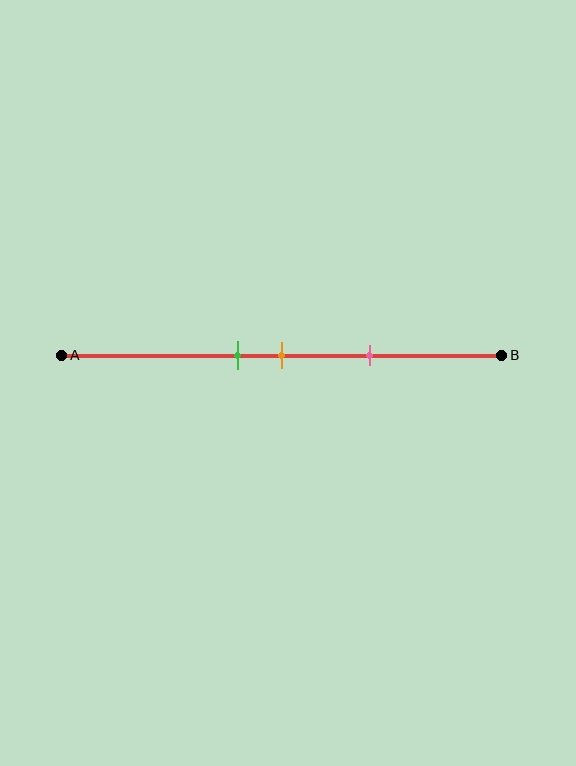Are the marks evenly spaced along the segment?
Yes, the marks are approximately evenly spaced.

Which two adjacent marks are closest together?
The green and orange marks are the closest adjacent pair.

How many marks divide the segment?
There are 3 marks dividing the segment.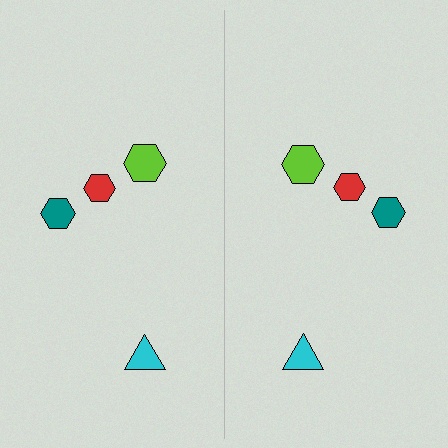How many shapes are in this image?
There are 8 shapes in this image.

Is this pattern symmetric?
Yes, this pattern has bilateral (reflection) symmetry.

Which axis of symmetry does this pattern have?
The pattern has a vertical axis of symmetry running through the center of the image.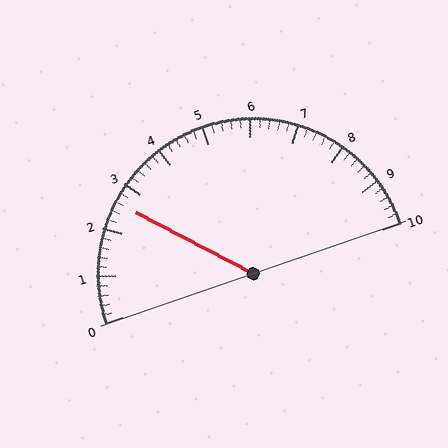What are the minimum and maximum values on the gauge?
The gauge ranges from 0 to 10.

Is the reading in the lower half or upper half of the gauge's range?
The reading is in the lower half of the range (0 to 10).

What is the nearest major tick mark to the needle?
The nearest major tick mark is 3.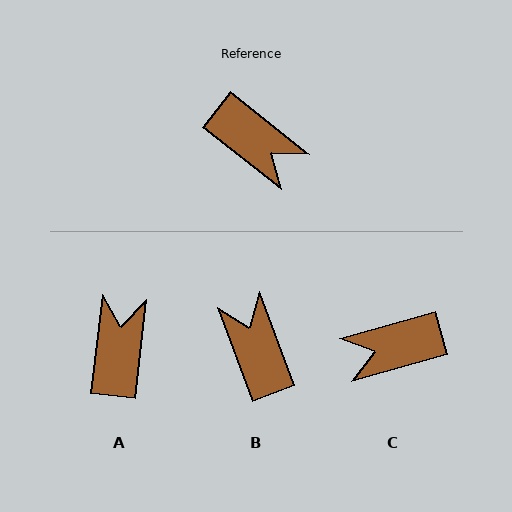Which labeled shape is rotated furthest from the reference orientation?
B, about 149 degrees away.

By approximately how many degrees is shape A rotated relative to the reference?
Approximately 122 degrees counter-clockwise.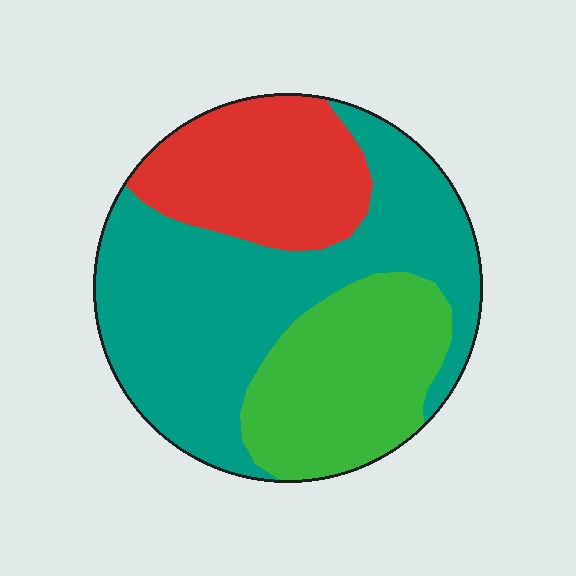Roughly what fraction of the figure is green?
Green takes up about one quarter (1/4) of the figure.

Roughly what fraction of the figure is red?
Red covers 23% of the figure.